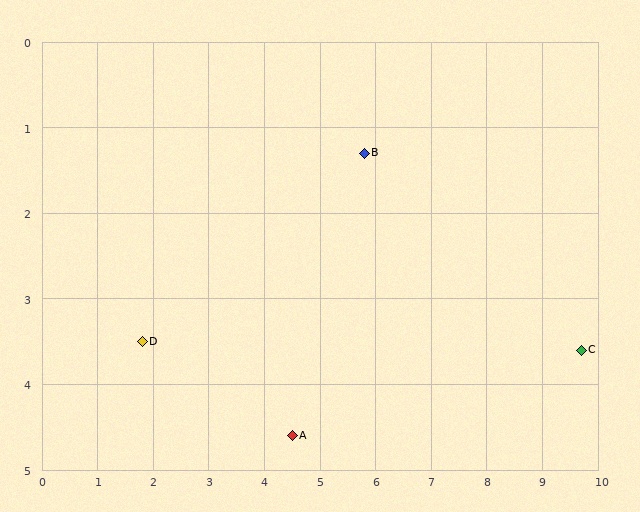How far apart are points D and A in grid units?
Points D and A are about 2.9 grid units apart.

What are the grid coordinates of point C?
Point C is at approximately (9.7, 3.6).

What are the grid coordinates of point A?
Point A is at approximately (4.5, 4.6).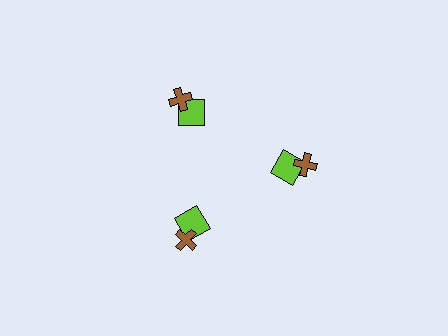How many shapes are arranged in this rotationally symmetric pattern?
There are 6 shapes, arranged in 3 groups of 2.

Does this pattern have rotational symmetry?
Yes, this pattern has 3-fold rotational symmetry. It looks the same after rotating 120 degrees around the center.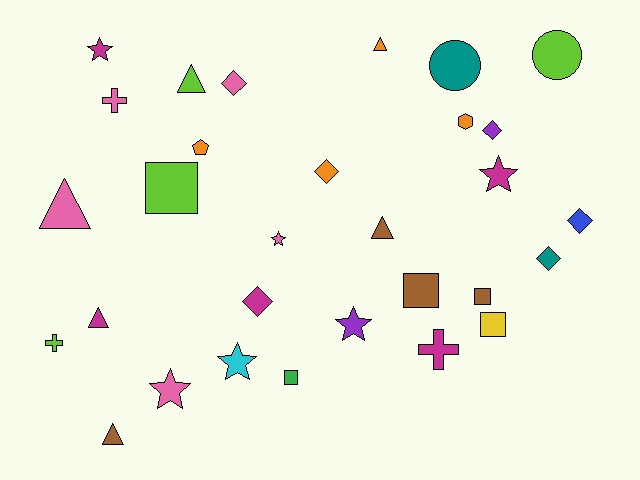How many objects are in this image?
There are 30 objects.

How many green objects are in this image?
There is 1 green object.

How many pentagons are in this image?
There is 1 pentagon.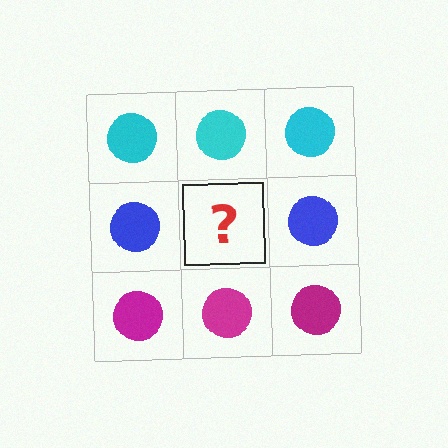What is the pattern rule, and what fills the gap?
The rule is that each row has a consistent color. The gap should be filled with a blue circle.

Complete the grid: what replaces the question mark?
The question mark should be replaced with a blue circle.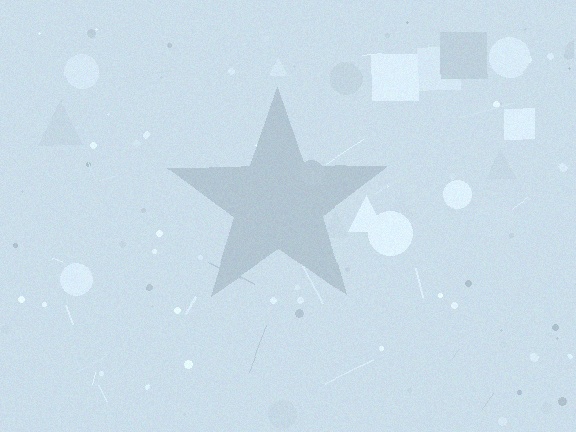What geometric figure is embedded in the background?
A star is embedded in the background.